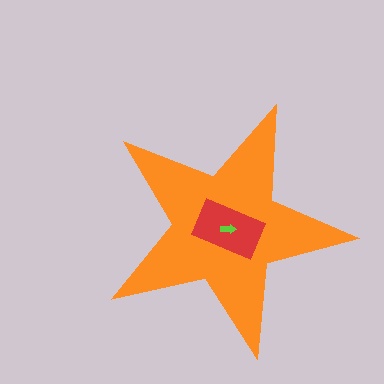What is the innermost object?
The lime arrow.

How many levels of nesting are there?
3.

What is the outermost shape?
The orange star.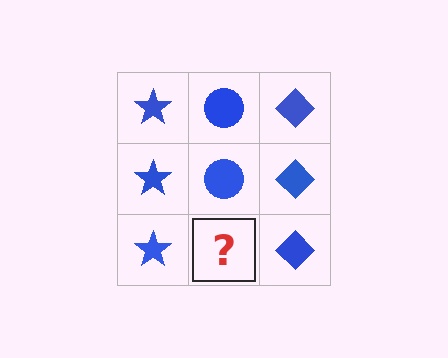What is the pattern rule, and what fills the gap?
The rule is that each column has a consistent shape. The gap should be filled with a blue circle.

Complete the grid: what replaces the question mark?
The question mark should be replaced with a blue circle.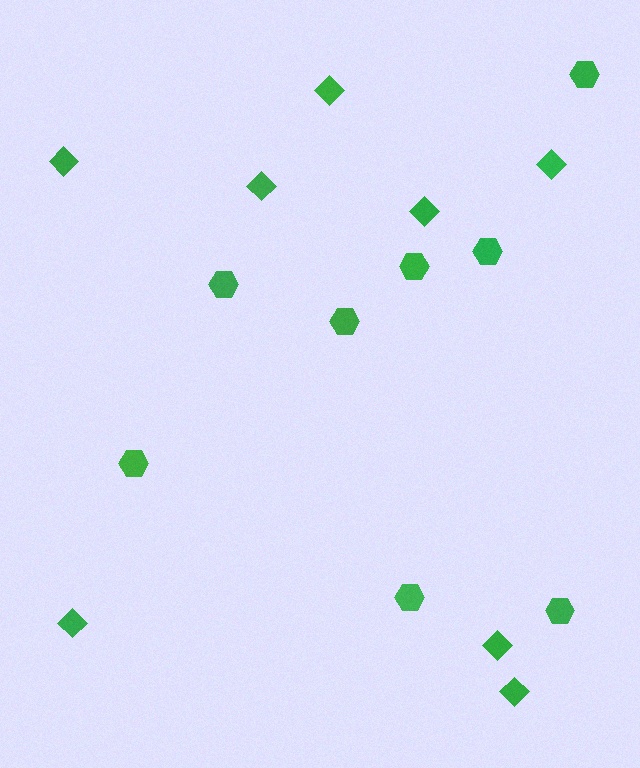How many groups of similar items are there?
There are 2 groups: one group of hexagons (8) and one group of diamonds (8).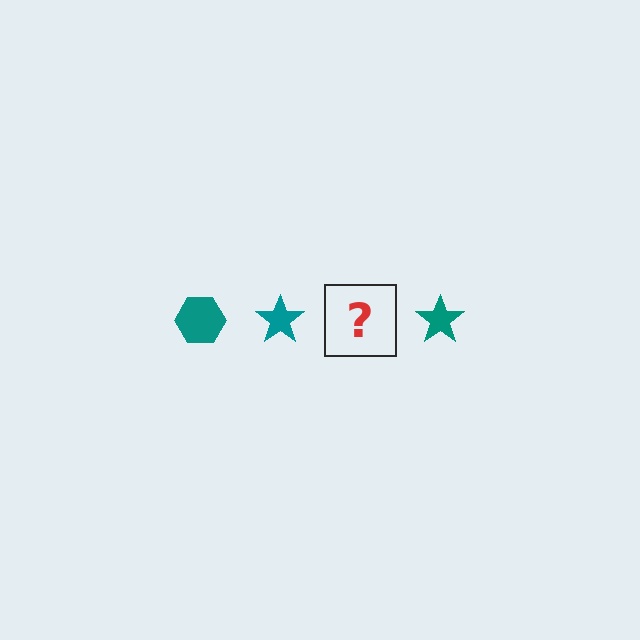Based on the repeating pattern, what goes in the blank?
The blank should be a teal hexagon.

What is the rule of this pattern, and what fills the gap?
The rule is that the pattern cycles through hexagon, star shapes in teal. The gap should be filled with a teal hexagon.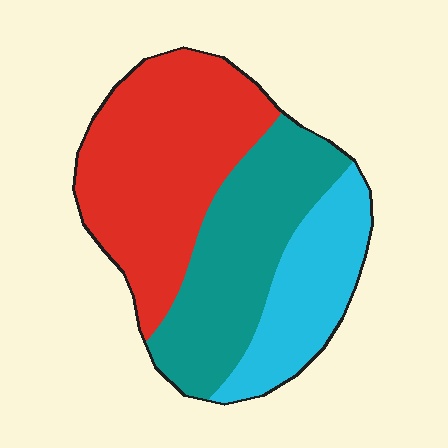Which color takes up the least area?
Cyan, at roughly 20%.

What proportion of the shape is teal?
Teal takes up between a third and a half of the shape.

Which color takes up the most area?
Red, at roughly 45%.